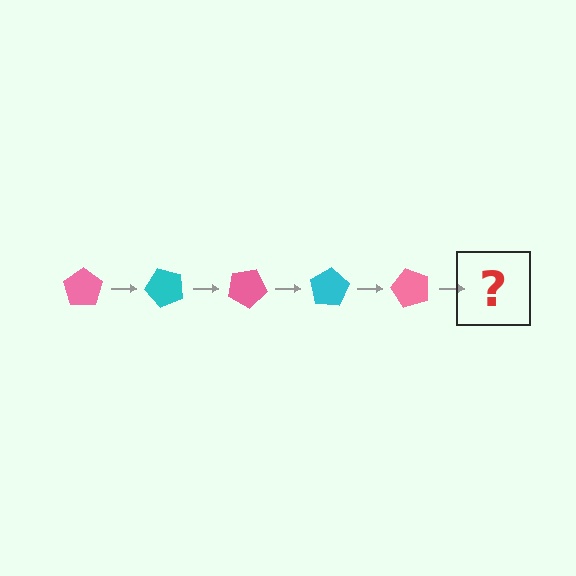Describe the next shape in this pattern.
It should be a cyan pentagon, rotated 250 degrees from the start.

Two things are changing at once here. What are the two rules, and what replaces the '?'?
The two rules are that it rotates 50 degrees each step and the color cycles through pink and cyan. The '?' should be a cyan pentagon, rotated 250 degrees from the start.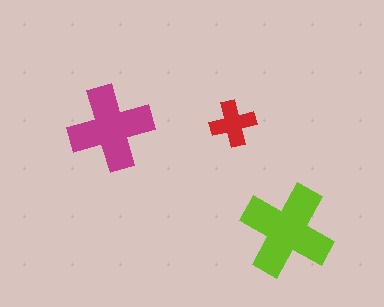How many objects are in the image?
There are 3 objects in the image.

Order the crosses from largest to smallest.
the lime one, the magenta one, the red one.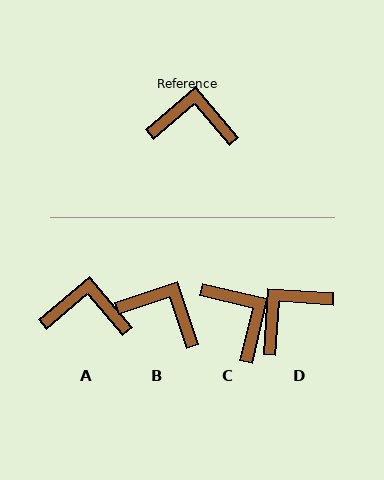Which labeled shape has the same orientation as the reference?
A.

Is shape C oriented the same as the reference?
No, it is off by about 54 degrees.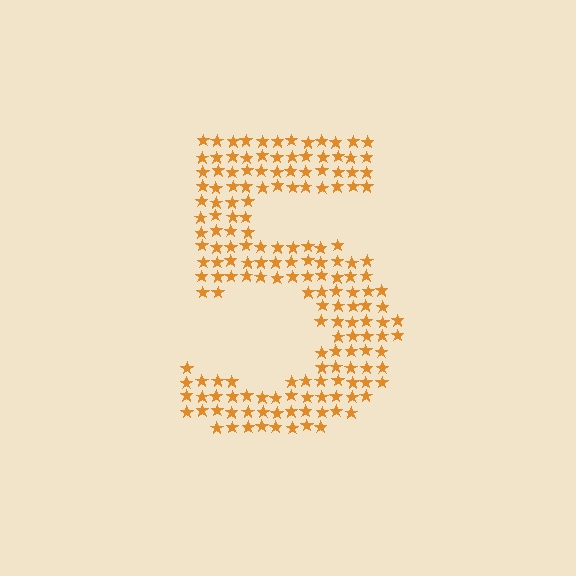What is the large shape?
The large shape is the digit 5.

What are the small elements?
The small elements are stars.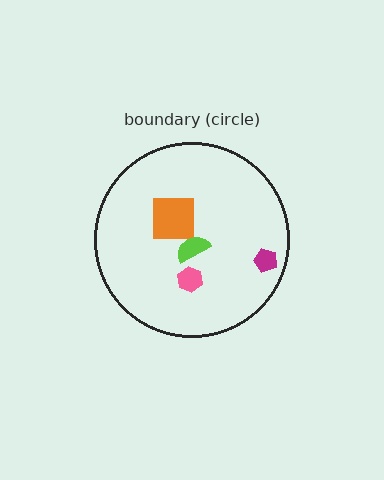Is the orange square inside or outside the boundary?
Inside.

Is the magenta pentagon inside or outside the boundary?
Inside.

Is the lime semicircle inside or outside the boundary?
Inside.